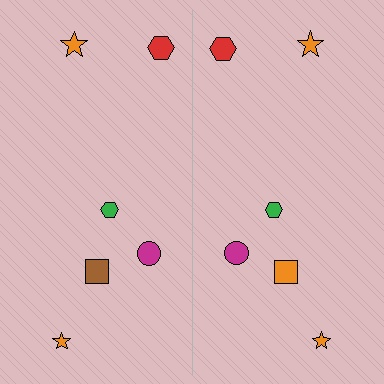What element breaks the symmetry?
The orange square on the right side breaks the symmetry — its mirror counterpart is brown.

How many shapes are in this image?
There are 12 shapes in this image.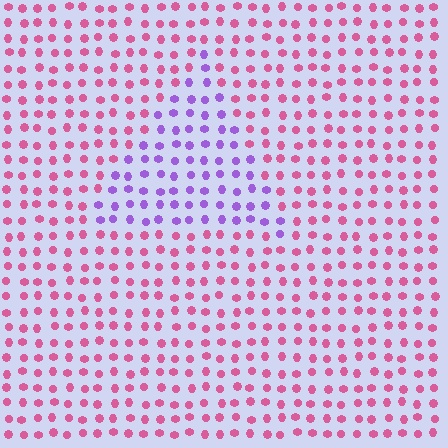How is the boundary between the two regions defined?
The boundary is defined purely by a slight shift in hue (about 58 degrees). Spacing, size, and orientation are identical on both sides.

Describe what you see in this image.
The image is filled with small pink elements in a uniform arrangement. A triangle-shaped region is visible where the elements are tinted to a slightly different hue, forming a subtle color boundary.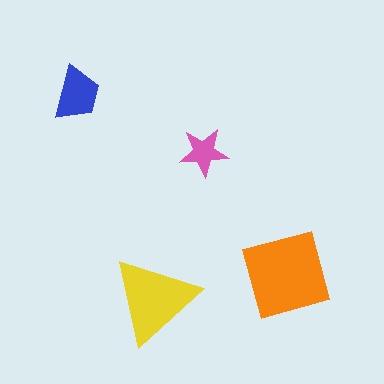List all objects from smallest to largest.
The pink star, the blue trapezoid, the yellow triangle, the orange diamond.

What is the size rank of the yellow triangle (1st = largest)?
2nd.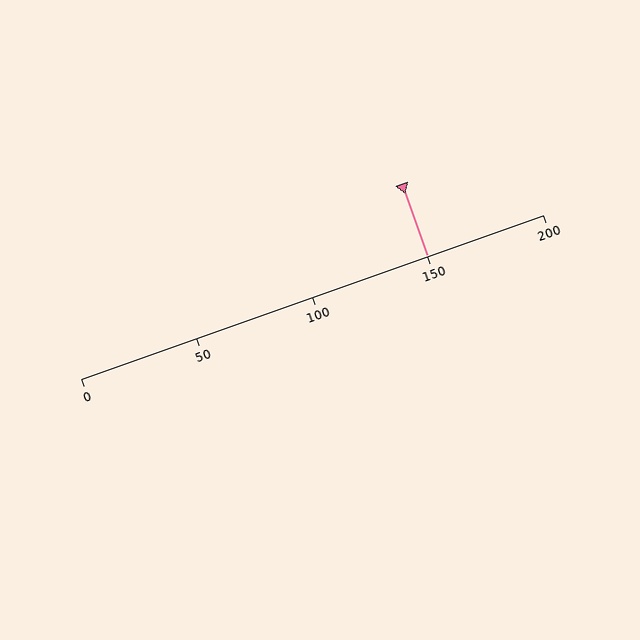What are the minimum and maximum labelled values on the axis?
The axis runs from 0 to 200.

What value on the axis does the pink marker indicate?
The marker indicates approximately 150.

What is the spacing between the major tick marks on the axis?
The major ticks are spaced 50 apart.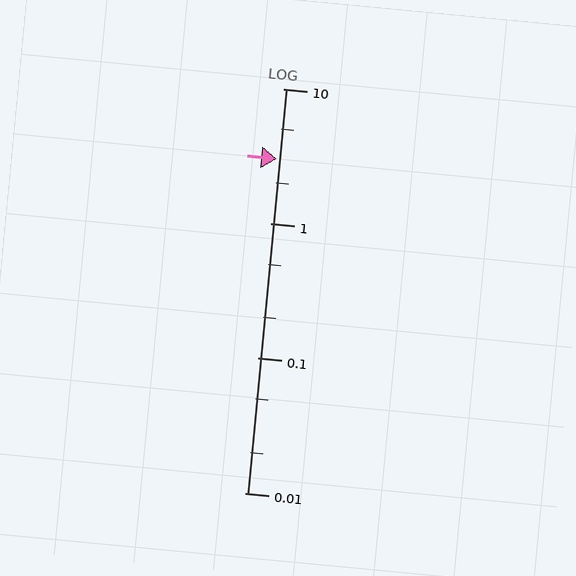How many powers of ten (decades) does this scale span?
The scale spans 3 decades, from 0.01 to 10.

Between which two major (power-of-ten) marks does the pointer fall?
The pointer is between 1 and 10.